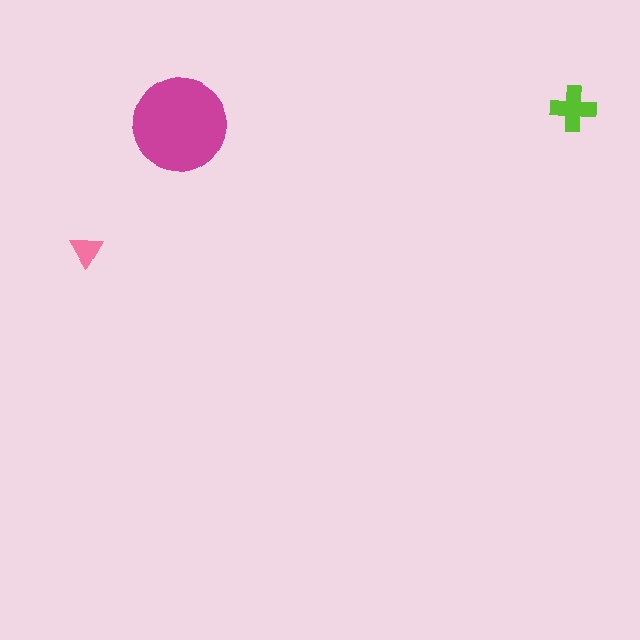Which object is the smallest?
The pink triangle.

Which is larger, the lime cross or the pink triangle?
The lime cross.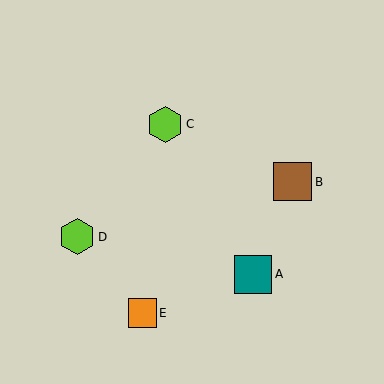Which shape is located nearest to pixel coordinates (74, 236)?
The lime hexagon (labeled D) at (77, 237) is nearest to that location.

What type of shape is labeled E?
Shape E is an orange square.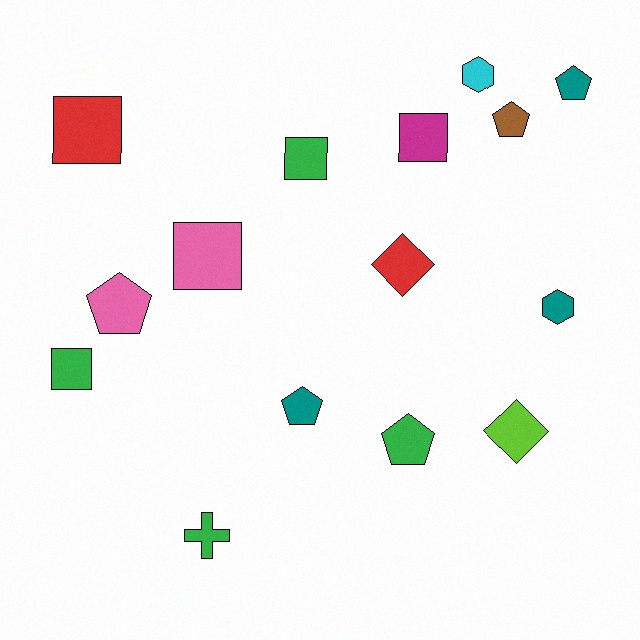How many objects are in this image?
There are 15 objects.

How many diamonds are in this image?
There are 2 diamonds.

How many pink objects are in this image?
There are 2 pink objects.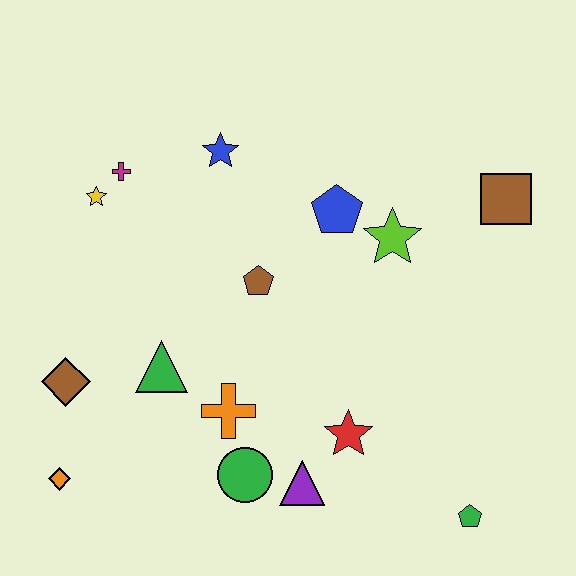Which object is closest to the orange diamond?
The brown diamond is closest to the orange diamond.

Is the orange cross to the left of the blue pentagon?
Yes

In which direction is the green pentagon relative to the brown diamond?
The green pentagon is to the right of the brown diamond.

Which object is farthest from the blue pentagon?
The orange diamond is farthest from the blue pentagon.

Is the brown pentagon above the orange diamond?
Yes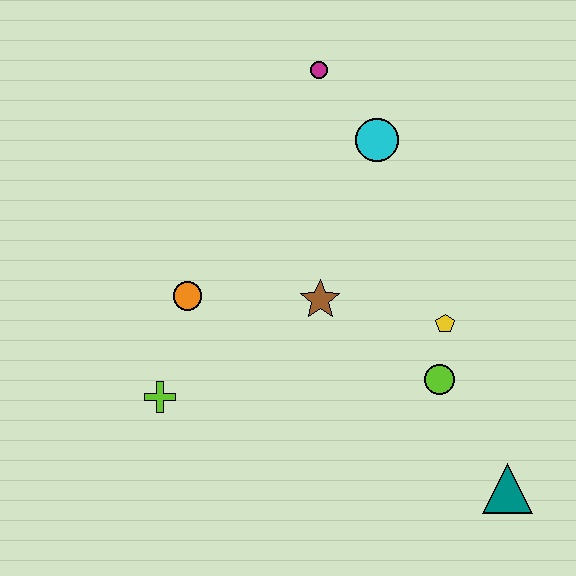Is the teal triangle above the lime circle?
No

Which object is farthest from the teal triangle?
The magenta circle is farthest from the teal triangle.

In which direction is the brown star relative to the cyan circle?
The brown star is below the cyan circle.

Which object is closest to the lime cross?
The orange circle is closest to the lime cross.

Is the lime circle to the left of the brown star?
No